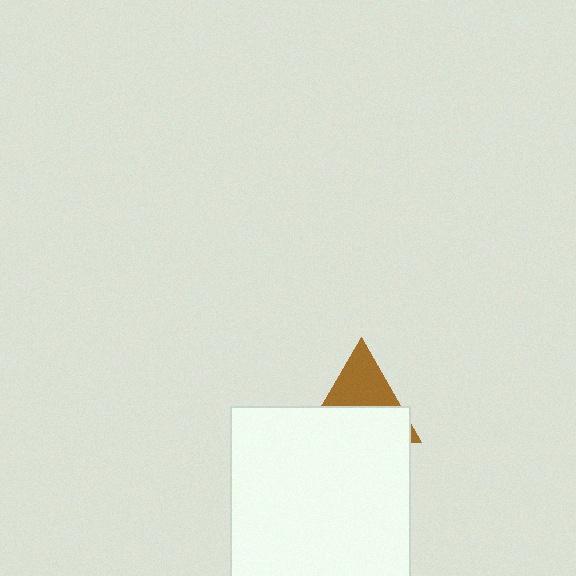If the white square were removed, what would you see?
You would see the complete brown triangle.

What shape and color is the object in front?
The object in front is a white square.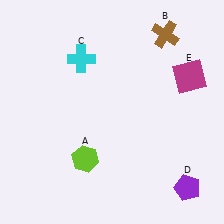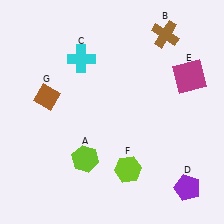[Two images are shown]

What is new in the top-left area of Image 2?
A brown diamond (G) was added in the top-left area of Image 2.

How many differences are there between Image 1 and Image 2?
There are 2 differences between the two images.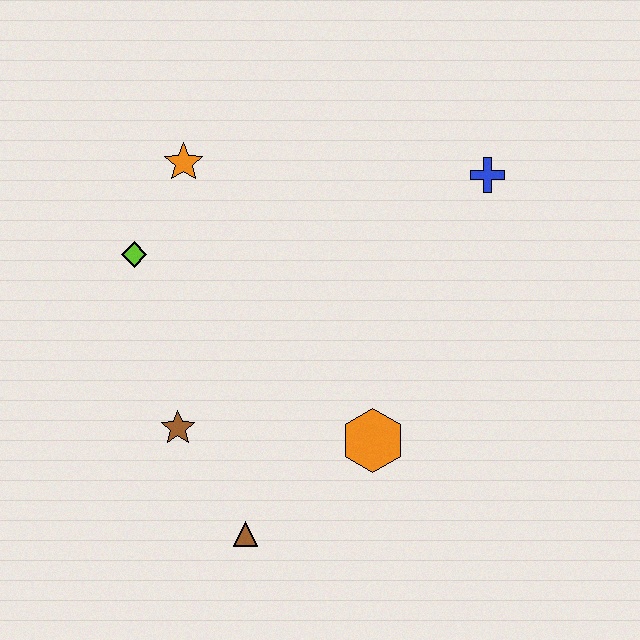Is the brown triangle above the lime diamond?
No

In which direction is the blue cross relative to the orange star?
The blue cross is to the right of the orange star.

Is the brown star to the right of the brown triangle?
No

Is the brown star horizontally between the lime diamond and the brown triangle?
Yes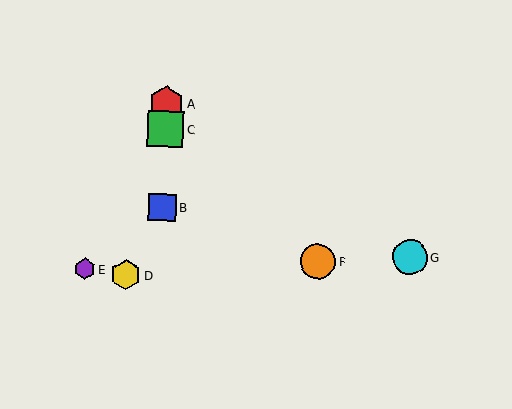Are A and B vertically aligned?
Yes, both are at x≈166.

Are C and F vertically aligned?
No, C is at x≈165 and F is at x≈318.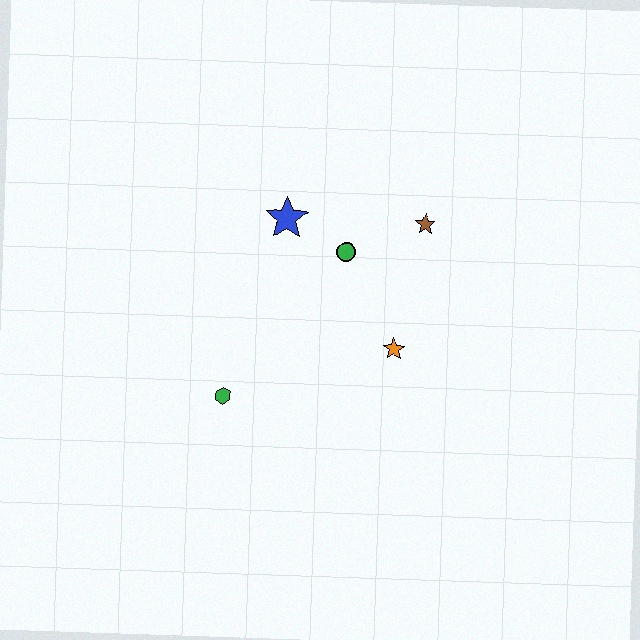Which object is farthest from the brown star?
The green hexagon is farthest from the brown star.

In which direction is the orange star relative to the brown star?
The orange star is below the brown star.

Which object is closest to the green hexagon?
The orange star is closest to the green hexagon.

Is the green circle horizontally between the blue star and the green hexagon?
No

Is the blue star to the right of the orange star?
No